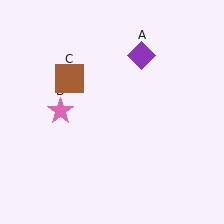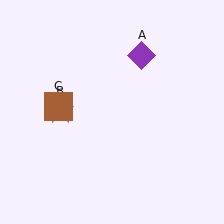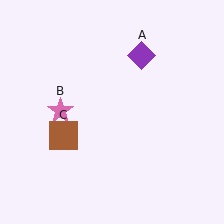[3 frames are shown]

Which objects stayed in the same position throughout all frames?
Purple diamond (object A) and pink star (object B) remained stationary.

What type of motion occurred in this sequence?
The brown square (object C) rotated counterclockwise around the center of the scene.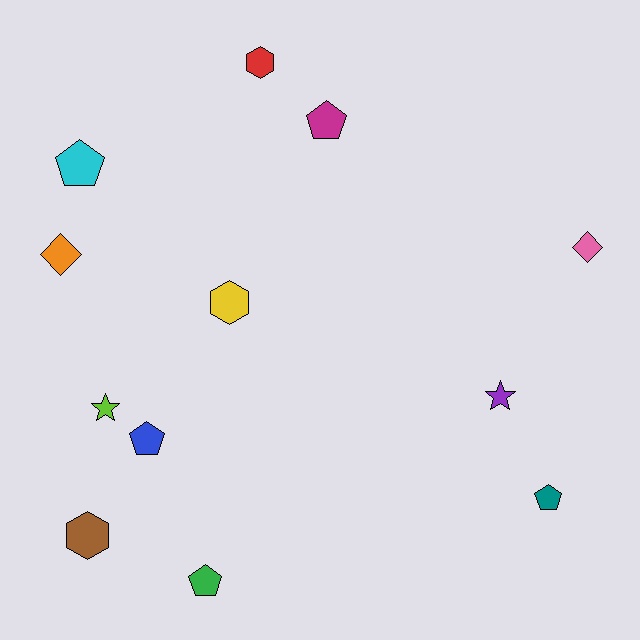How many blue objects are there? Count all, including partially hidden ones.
There is 1 blue object.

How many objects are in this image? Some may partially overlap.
There are 12 objects.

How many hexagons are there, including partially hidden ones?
There are 3 hexagons.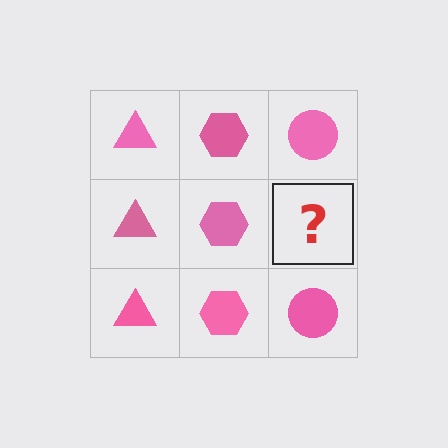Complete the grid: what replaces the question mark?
The question mark should be replaced with a pink circle.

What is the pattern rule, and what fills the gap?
The rule is that each column has a consistent shape. The gap should be filled with a pink circle.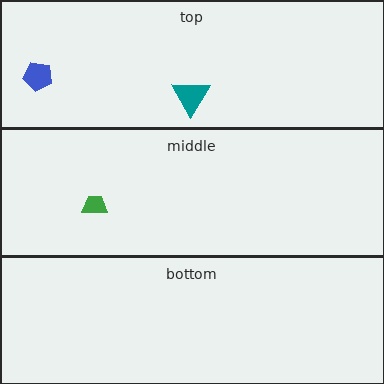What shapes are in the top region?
The teal triangle, the blue pentagon.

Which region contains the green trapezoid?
The middle region.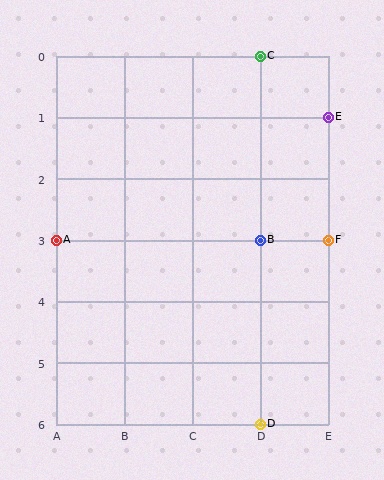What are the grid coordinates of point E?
Point E is at grid coordinates (E, 1).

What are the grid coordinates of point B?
Point B is at grid coordinates (D, 3).